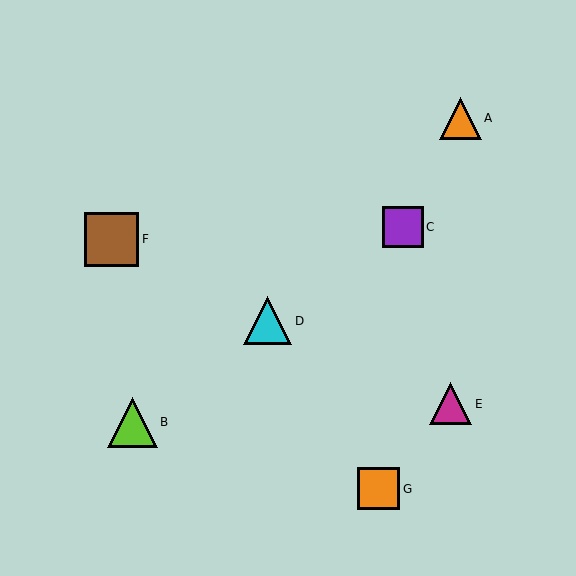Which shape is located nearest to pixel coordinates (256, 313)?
The cyan triangle (labeled D) at (268, 321) is nearest to that location.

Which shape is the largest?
The brown square (labeled F) is the largest.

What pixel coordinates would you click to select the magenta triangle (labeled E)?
Click at (451, 404) to select the magenta triangle E.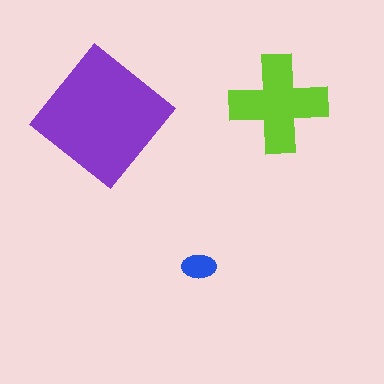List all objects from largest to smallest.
The purple diamond, the lime cross, the blue ellipse.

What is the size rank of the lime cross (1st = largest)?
2nd.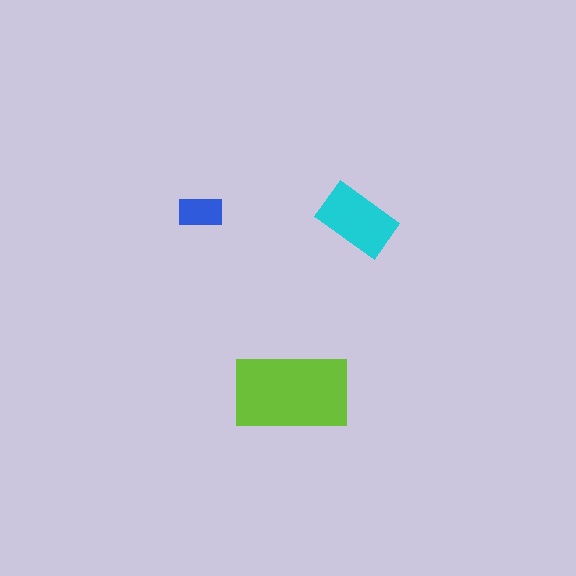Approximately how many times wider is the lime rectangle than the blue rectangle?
About 2.5 times wider.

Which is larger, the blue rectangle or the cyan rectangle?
The cyan one.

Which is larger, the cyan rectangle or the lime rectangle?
The lime one.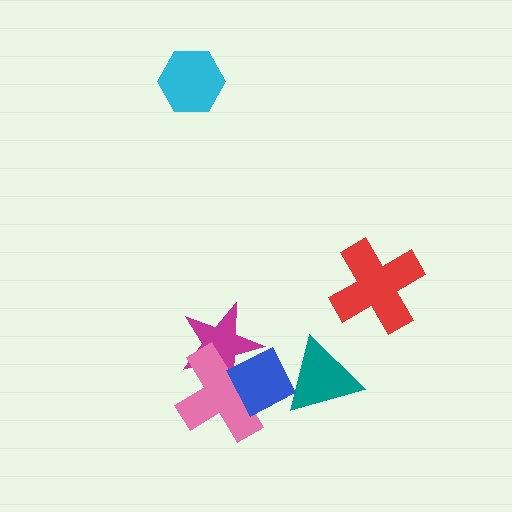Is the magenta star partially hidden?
Yes, it is partially covered by another shape.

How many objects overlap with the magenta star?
2 objects overlap with the magenta star.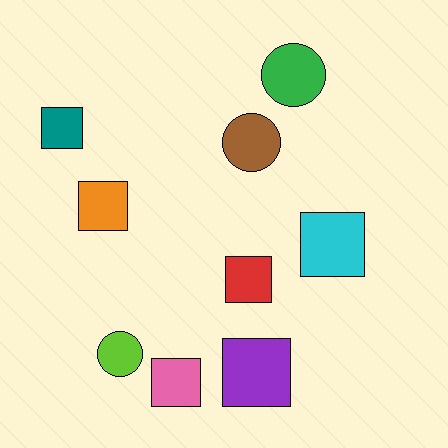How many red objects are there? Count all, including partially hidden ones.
There is 1 red object.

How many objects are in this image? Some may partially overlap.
There are 9 objects.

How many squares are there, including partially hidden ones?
There are 6 squares.